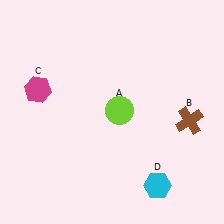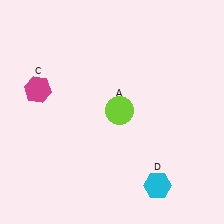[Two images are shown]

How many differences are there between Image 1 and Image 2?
There is 1 difference between the two images.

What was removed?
The brown cross (B) was removed in Image 2.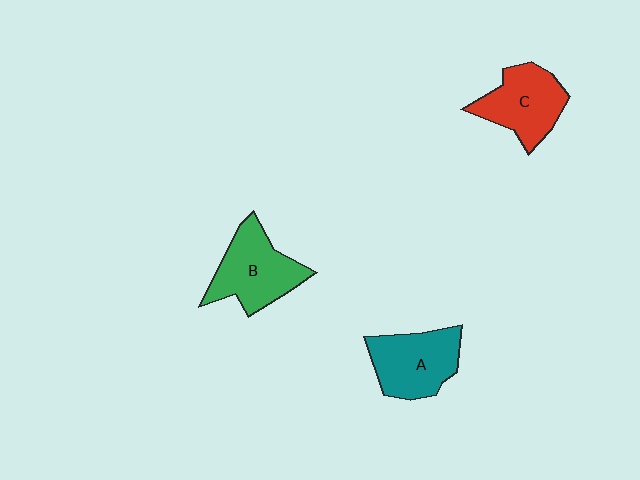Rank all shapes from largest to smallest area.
From largest to smallest: B (green), A (teal), C (red).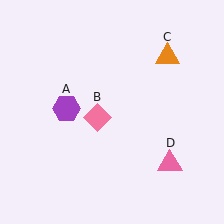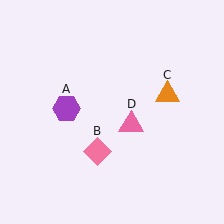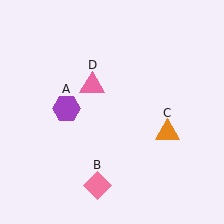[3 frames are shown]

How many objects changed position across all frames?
3 objects changed position: pink diamond (object B), orange triangle (object C), pink triangle (object D).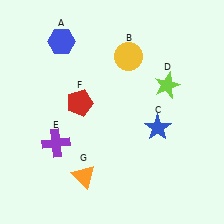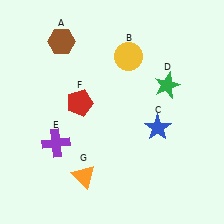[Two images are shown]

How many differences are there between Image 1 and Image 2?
There are 2 differences between the two images.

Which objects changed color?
A changed from blue to brown. D changed from lime to green.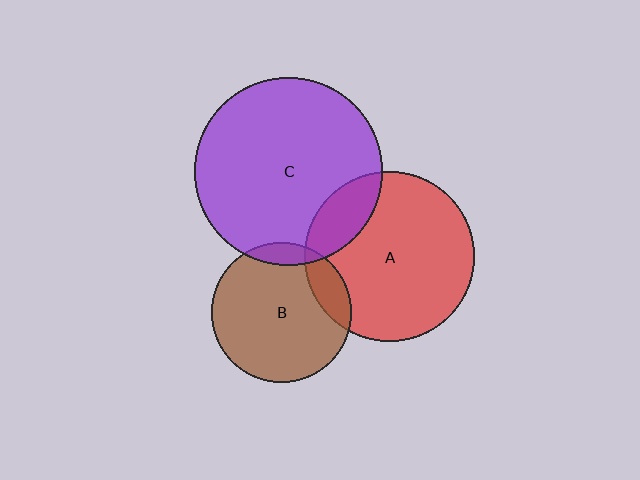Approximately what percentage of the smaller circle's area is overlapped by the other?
Approximately 15%.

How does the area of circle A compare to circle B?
Approximately 1.5 times.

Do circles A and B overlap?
Yes.